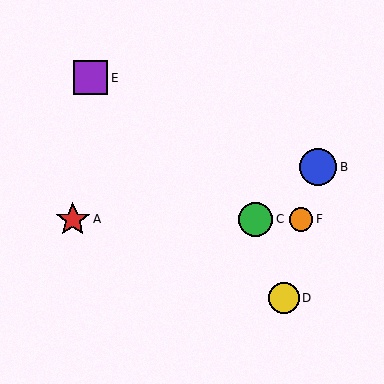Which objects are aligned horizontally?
Objects A, C, F are aligned horizontally.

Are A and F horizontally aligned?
Yes, both are at y≈219.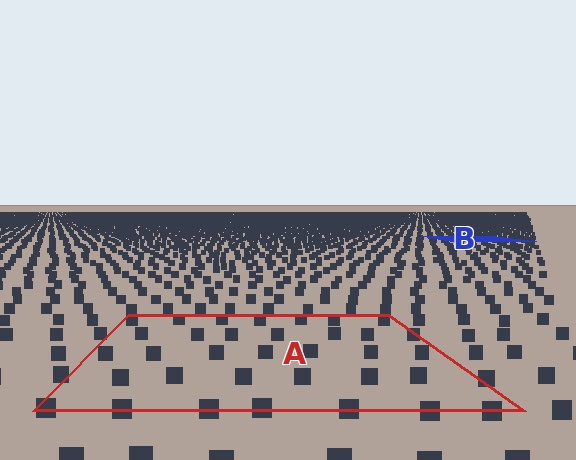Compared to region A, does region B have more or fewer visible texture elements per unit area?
Region B has more texture elements per unit area — they are packed more densely because it is farther away.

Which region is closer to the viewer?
Region A is closer. The texture elements there are larger and more spread out.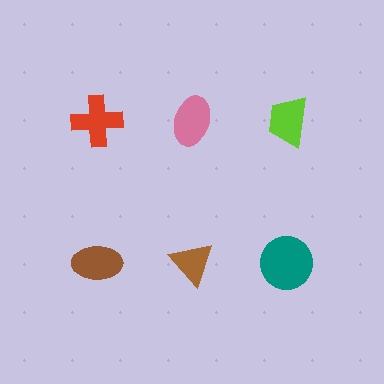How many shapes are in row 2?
3 shapes.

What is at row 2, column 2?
A brown triangle.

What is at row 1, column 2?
A pink ellipse.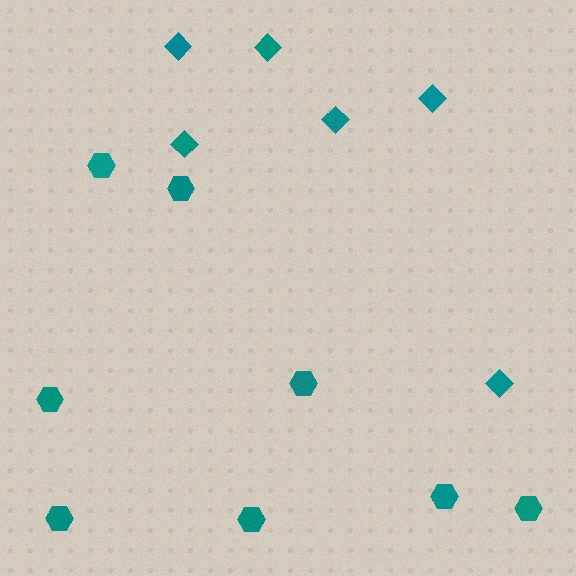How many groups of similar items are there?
There are 2 groups: one group of hexagons (8) and one group of diamonds (6).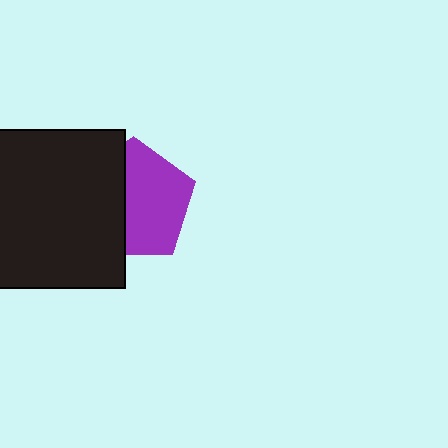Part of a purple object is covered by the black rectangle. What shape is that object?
It is a pentagon.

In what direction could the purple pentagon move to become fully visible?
The purple pentagon could move right. That would shift it out from behind the black rectangle entirely.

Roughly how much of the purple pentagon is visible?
About half of it is visible (roughly 59%).